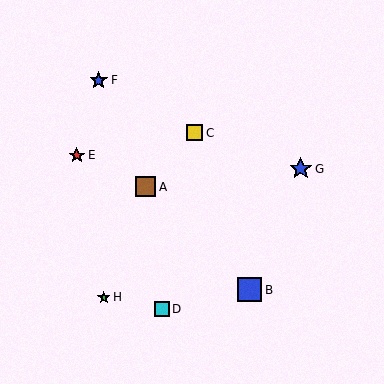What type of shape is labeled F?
Shape F is a blue star.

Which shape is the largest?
The blue square (labeled B) is the largest.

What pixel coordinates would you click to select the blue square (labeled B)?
Click at (250, 290) to select the blue square B.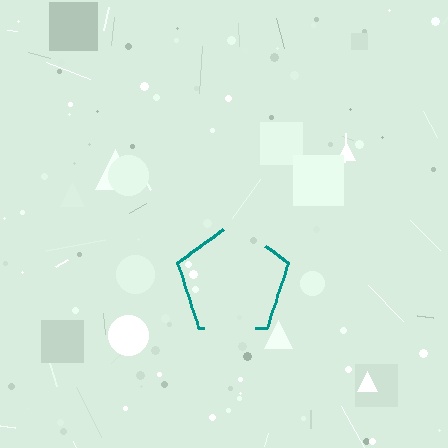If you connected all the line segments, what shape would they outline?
They would outline a pentagon.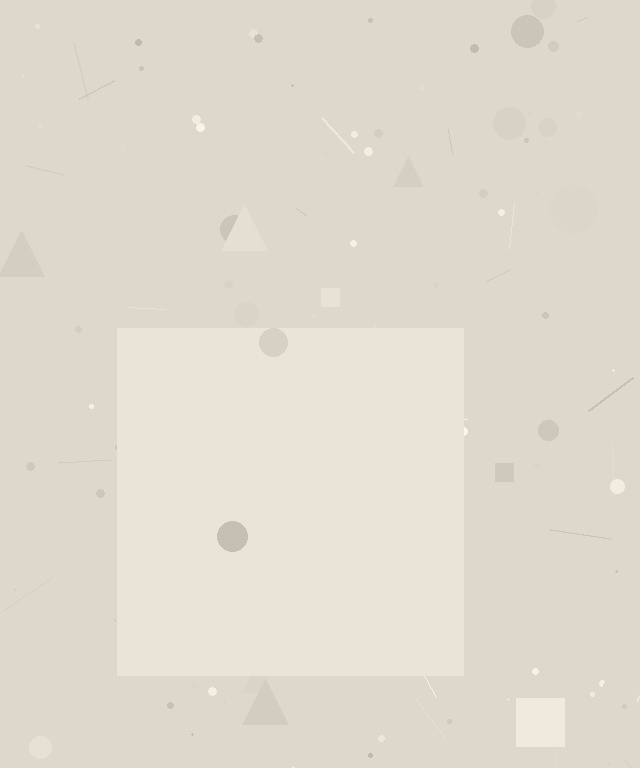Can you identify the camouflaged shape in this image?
The camouflaged shape is a square.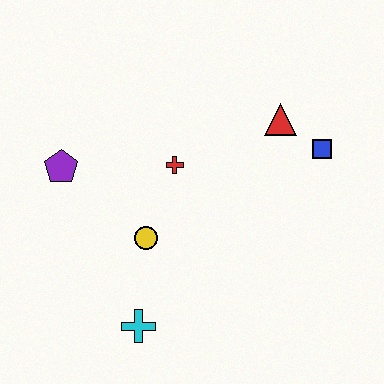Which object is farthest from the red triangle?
The cyan cross is farthest from the red triangle.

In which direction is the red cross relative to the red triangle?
The red cross is to the left of the red triangle.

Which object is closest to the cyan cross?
The yellow circle is closest to the cyan cross.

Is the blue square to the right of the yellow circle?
Yes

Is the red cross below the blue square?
Yes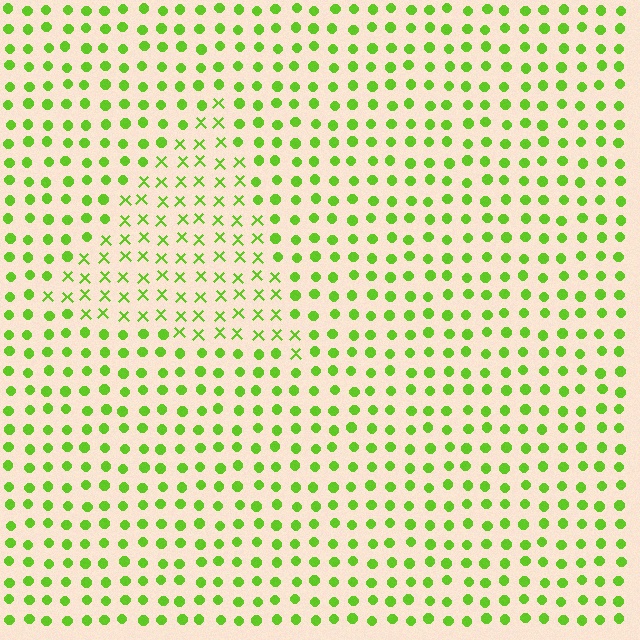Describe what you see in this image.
The image is filled with small lime elements arranged in a uniform grid. A triangle-shaped region contains X marks, while the surrounding area contains circles. The boundary is defined purely by the change in element shape.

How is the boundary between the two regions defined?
The boundary is defined by a change in element shape: X marks inside vs. circles outside. All elements share the same color and spacing.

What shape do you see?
I see a triangle.